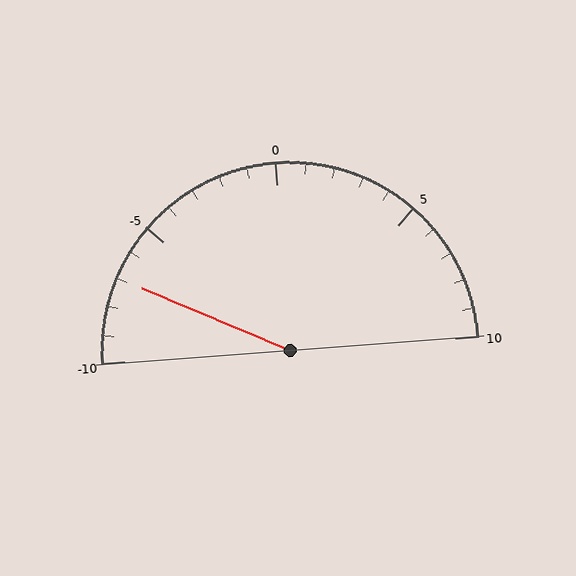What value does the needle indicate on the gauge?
The needle indicates approximately -7.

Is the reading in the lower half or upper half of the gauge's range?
The reading is in the lower half of the range (-10 to 10).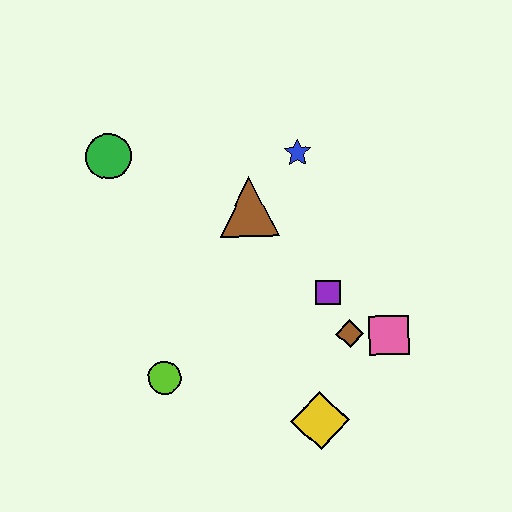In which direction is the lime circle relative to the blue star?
The lime circle is below the blue star.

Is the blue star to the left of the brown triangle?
No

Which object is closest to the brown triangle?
The blue star is closest to the brown triangle.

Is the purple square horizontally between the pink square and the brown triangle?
Yes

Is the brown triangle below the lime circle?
No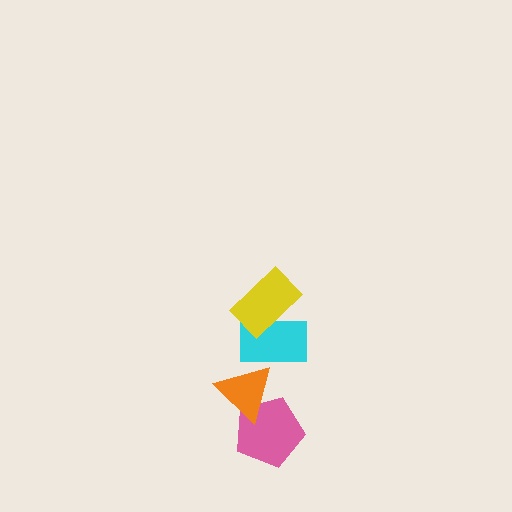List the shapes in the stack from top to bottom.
From top to bottom: the yellow rectangle, the cyan rectangle, the orange triangle, the pink pentagon.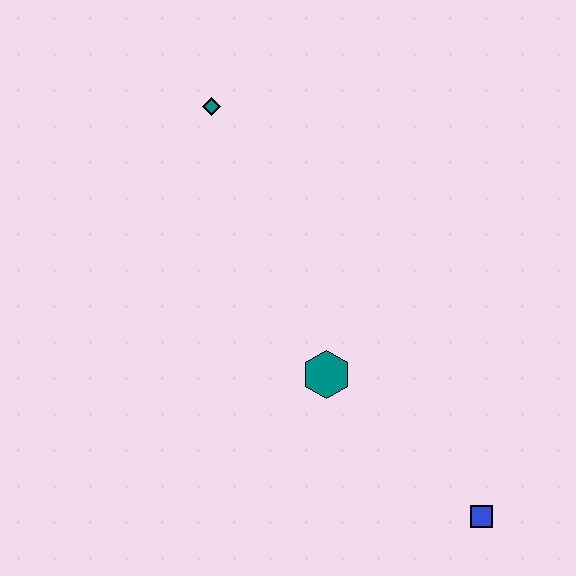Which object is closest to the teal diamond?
The teal hexagon is closest to the teal diamond.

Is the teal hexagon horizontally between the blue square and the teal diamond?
Yes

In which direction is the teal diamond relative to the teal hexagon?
The teal diamond is above the teal hexagon.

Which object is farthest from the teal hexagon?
The teal diamond is farthest from the teal hexagon.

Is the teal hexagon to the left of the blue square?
Yes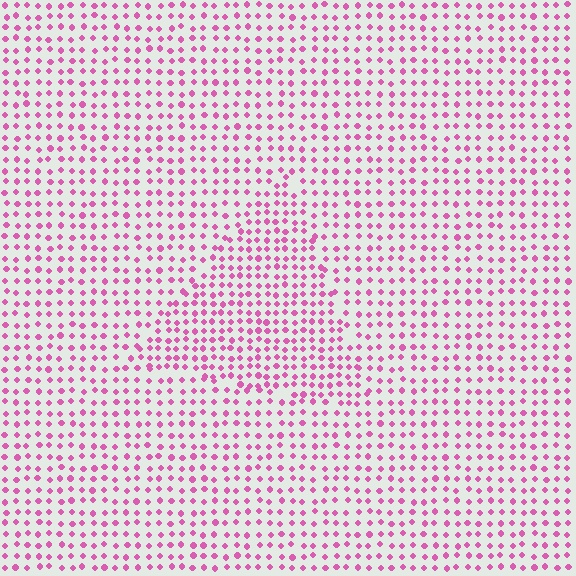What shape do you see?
I see a triangle.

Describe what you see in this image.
The image contains small pink elements arranged at two different densities. A triangle-shaped region is visible where the elements are more densely packed than the surrounding area.